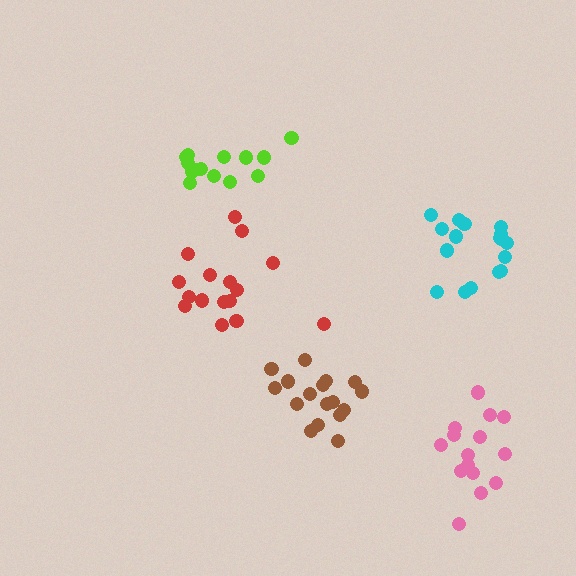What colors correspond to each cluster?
The clusters are colored: cyan, brown, lime, red, pink.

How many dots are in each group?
Group 1: 17 dots, Group 2: 17 dots, Group 3: 14 dots, Group 4: 16 dots, Group 5: 15 dots (79 total).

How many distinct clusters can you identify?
There are 5 distinct clusters.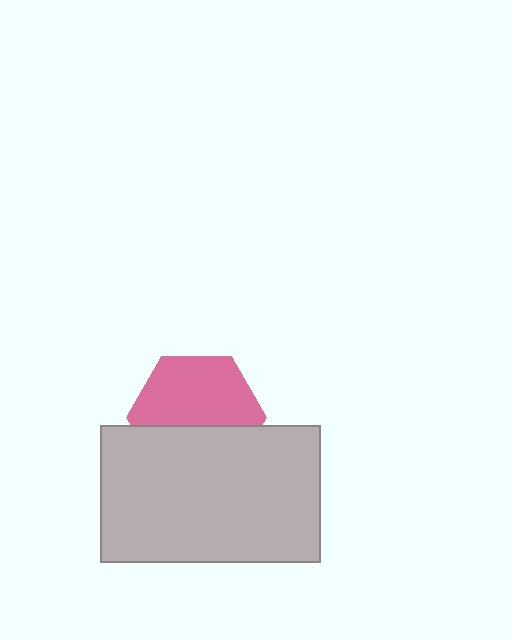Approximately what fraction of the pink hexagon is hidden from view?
Roughly 41% of the pink hexagon is hidden behind the light gray rectangle.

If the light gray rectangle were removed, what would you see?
You would see the complete pink hexagon.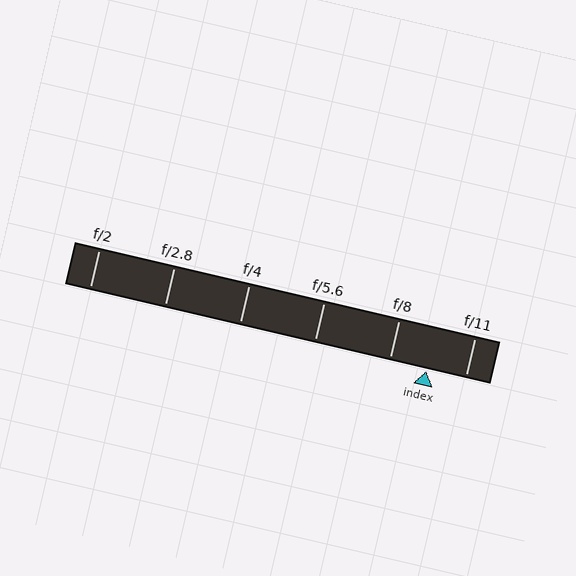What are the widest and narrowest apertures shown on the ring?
The widest aperture shown is f/2 and the narrowest is f/11.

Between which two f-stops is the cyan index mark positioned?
The index mark is between f/8 and f/11.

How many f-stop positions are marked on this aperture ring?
There are 6 f-stop positions marked.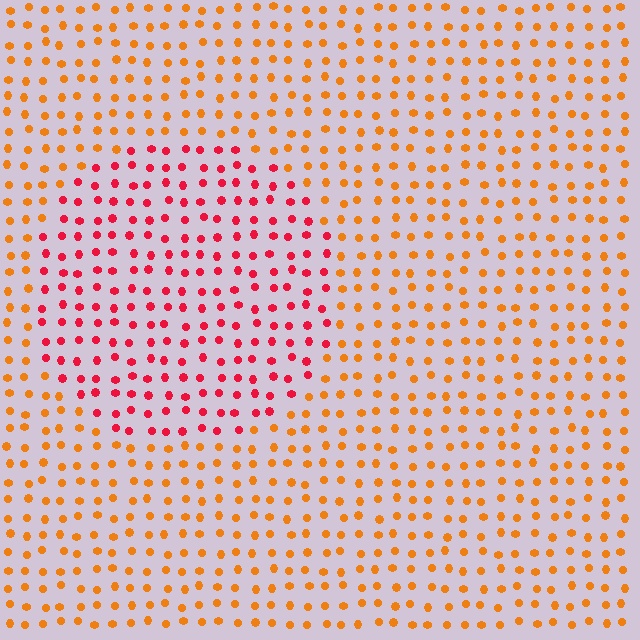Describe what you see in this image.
The image is filled with small orange elements in a uniform arrangement. A circle-shaped region is visible where the elements are tinted to a slightly different hue, forming a subtle color boundary.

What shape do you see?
I see a circle.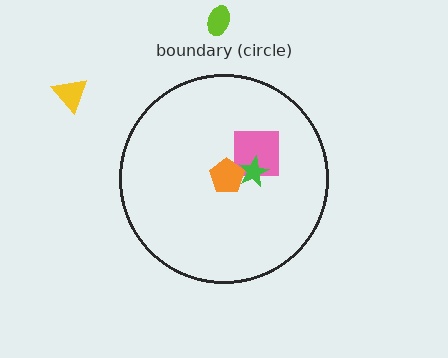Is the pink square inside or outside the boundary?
Inside.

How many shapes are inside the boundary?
3 inside, 2 outside.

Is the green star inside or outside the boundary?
Inside.